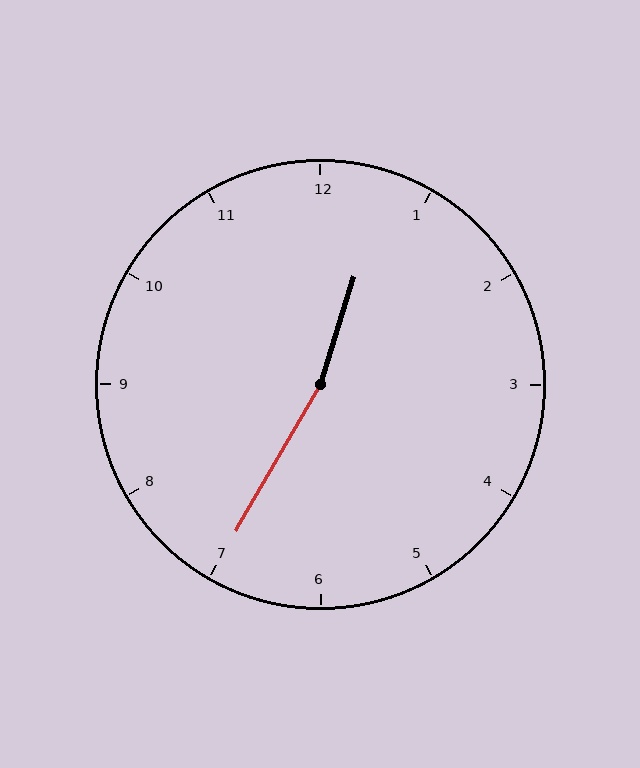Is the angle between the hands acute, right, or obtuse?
It is obtuse.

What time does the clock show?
12:35.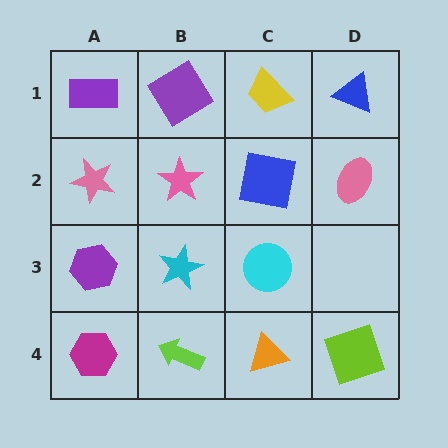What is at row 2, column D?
A pink ellipse.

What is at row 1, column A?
A purple rectangle.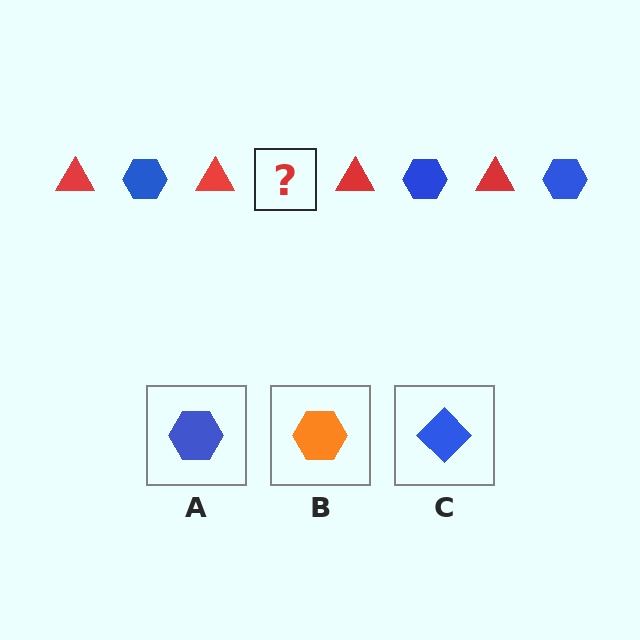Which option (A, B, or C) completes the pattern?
A.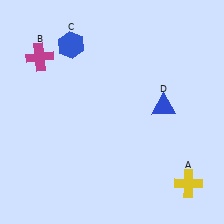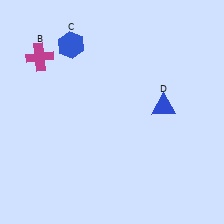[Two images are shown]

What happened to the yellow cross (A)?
The yellow cross (A) was removed in Image 2. It was in the bottom-right area of Image 1.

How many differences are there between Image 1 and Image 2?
There is 1 difference between the two images.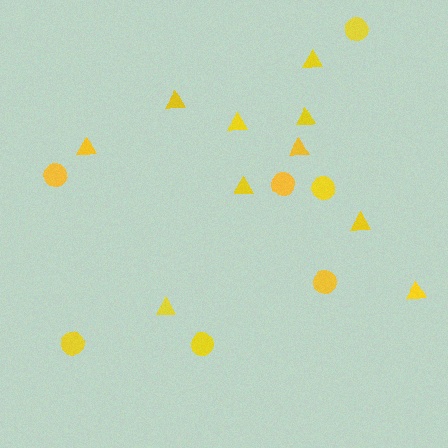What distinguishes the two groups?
There are 2 groups: one group of circles (7) and one group of triangles (10).